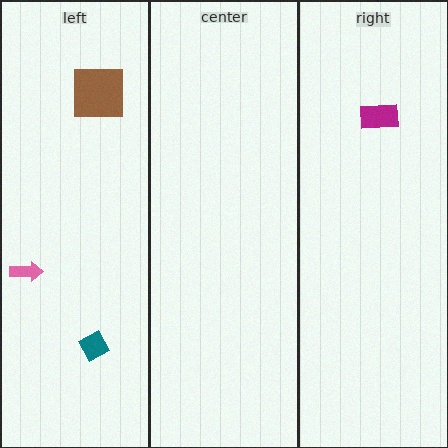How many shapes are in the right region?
1.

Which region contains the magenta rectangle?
The right region.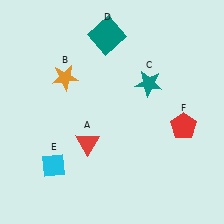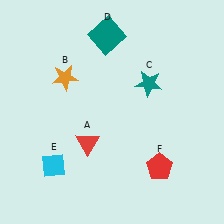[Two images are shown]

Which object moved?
The red pentagon (F) moved down.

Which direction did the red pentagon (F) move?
The red pentagon (F) moved down.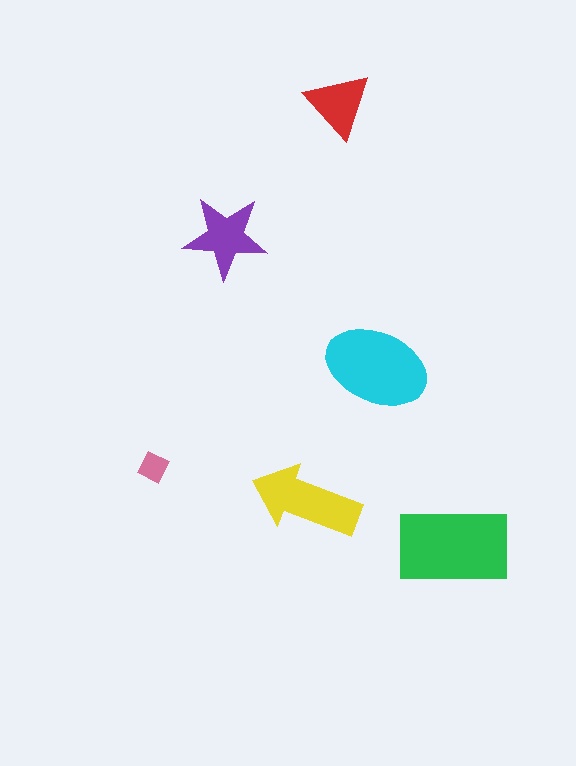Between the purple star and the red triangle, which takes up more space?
The purple star.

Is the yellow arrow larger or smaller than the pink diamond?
Larger.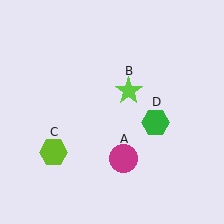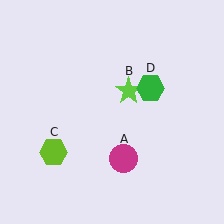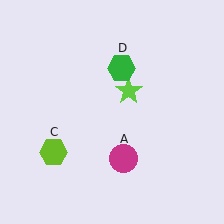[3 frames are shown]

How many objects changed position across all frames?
1 object changed position: green hexagon (object D).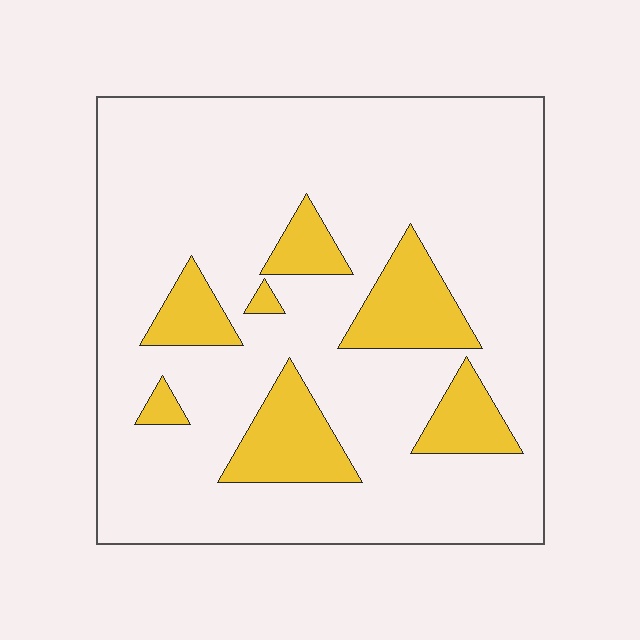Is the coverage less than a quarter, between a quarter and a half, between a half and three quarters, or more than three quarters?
Less than a quarter.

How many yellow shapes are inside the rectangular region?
7.